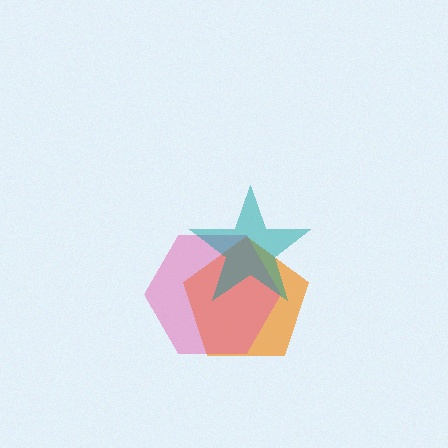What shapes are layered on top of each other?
The layered shapes are: an orange pentagon, a pink hexagon, a teal star.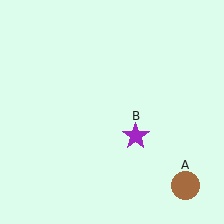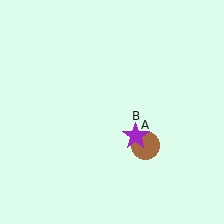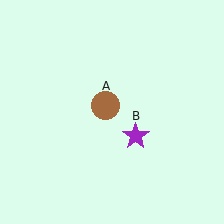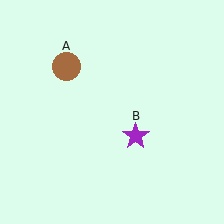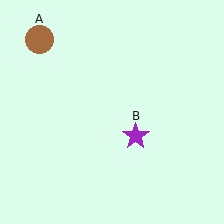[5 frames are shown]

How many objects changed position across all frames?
1 object changed position: brown circle (object A).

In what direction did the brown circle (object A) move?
The brown circle (object A) moved up and to the left.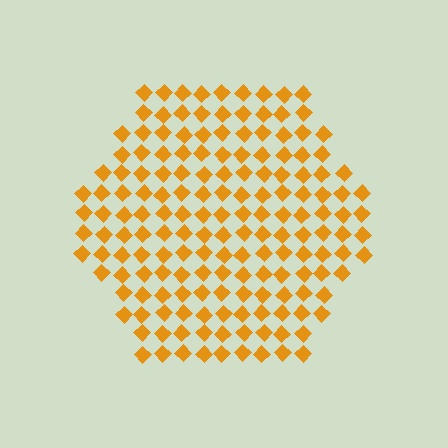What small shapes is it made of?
It is made of small diamonds.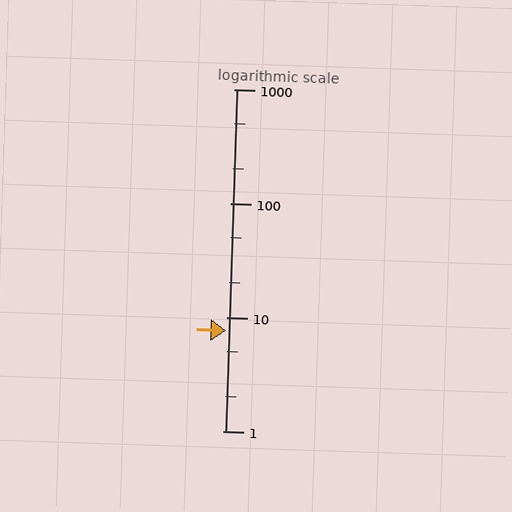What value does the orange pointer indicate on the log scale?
The pointer indicates approximately 7.6.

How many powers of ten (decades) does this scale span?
The scale spans 3 decades, from 1 to 1000.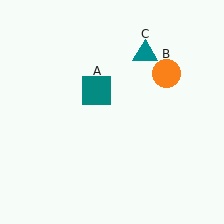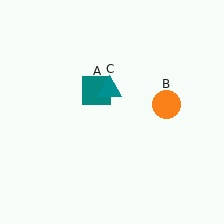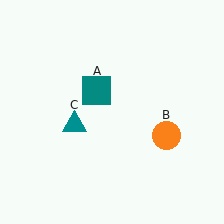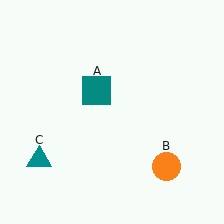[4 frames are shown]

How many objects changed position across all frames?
2 objects changed position: orange circle (object B), teal triangle (object C).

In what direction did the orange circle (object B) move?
The orange circle (object B) moved down.